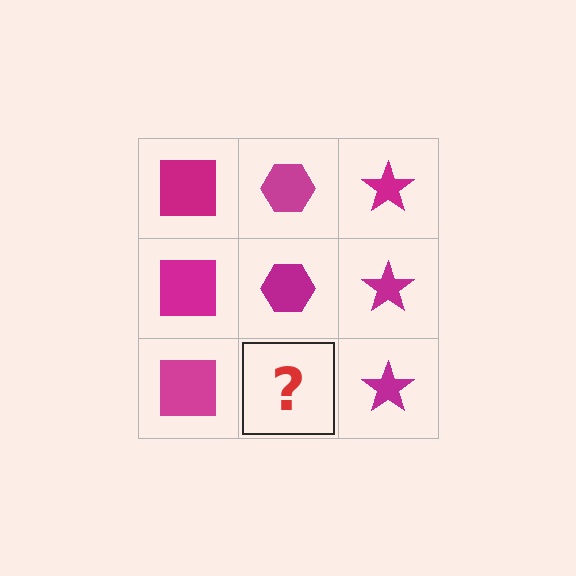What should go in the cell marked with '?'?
The missing cell should contain a magenta hexagon.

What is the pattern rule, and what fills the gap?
The rule is that each column has a consistent shape. The gap should be filled with a magenta hexagon.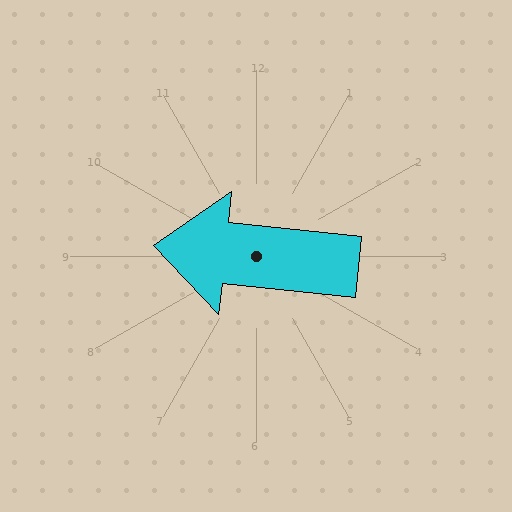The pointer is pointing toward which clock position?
Roughly 9 o'clock.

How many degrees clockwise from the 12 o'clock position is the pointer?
Approximately 276 degrees.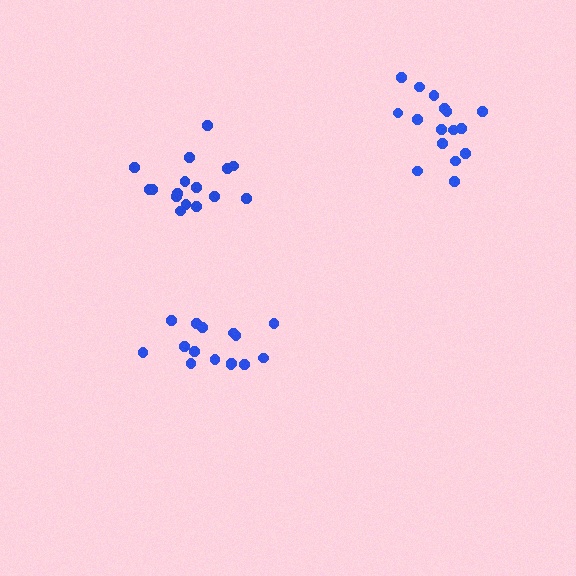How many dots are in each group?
Group 1: 16 dots, Group 2: 15 dots, Group 3: 16 dots (47 total).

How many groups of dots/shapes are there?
There are 3 groups.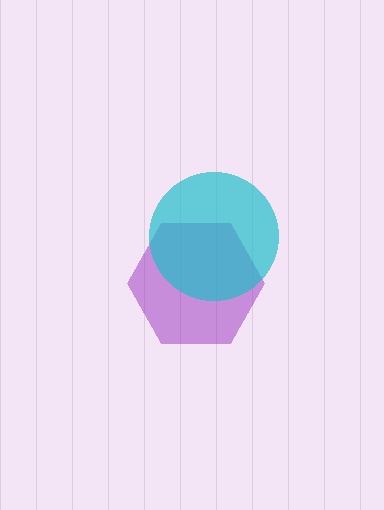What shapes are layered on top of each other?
The layered shapes are: a purple hexagon, a cyan circle.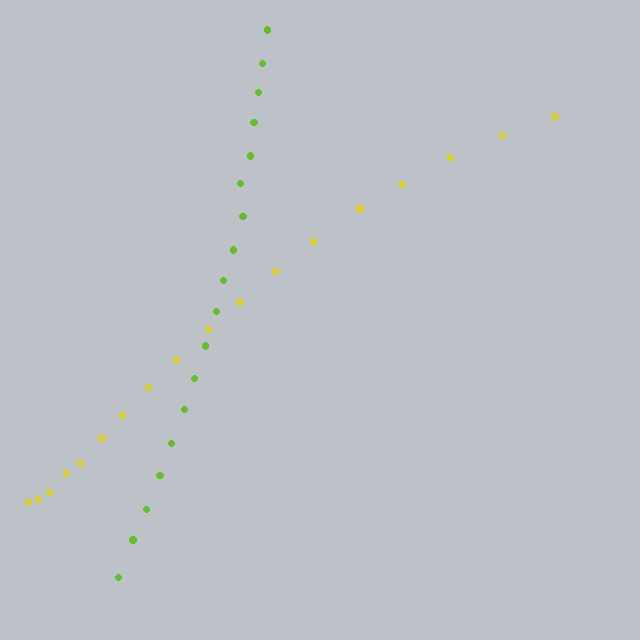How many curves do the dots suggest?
There are 2 distinct paths.